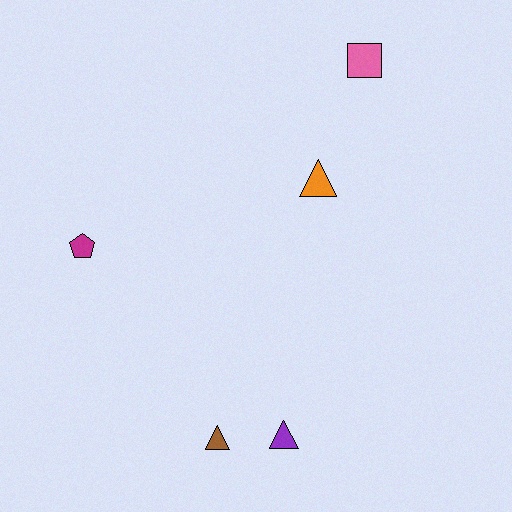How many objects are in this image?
There are 5 objects.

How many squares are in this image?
There is 1 square.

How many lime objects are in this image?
There are no lime objects.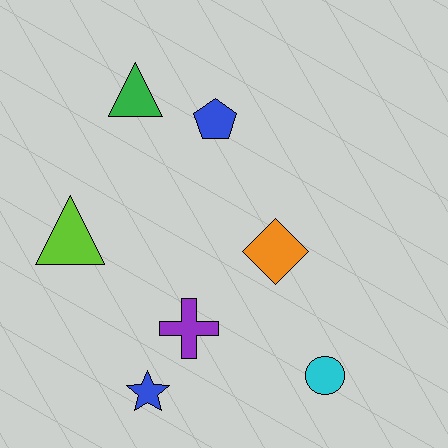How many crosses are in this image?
There is 1 cross.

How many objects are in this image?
There are 7 objects.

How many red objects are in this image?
There are no red objects.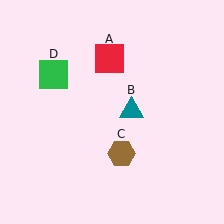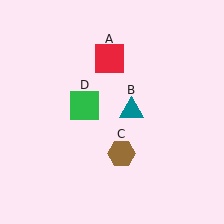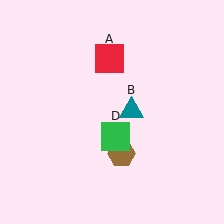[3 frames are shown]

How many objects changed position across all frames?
1 object changed position: green square (object D).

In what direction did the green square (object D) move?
The green square (object D) moved down and to the right.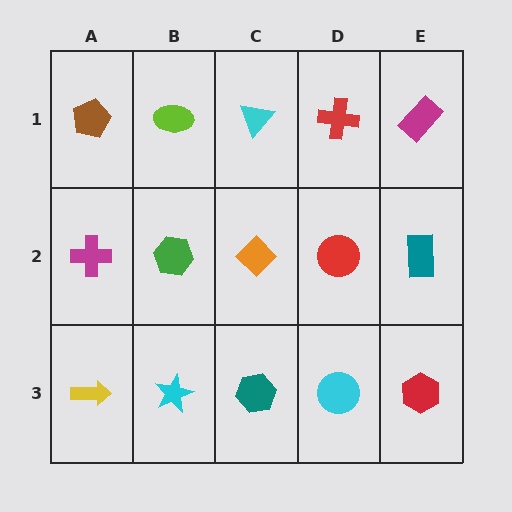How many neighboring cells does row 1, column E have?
2.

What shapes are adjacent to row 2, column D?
A red cross (row 1, column D), a cyan circle (row 3, column D), an orange diamond (row 2, column C), a teal rectangle (row 2, column E).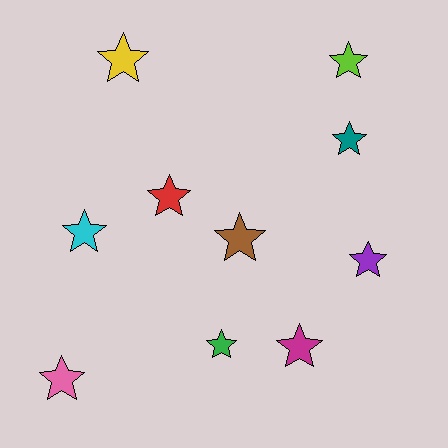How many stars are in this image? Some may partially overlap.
There are 10 stars.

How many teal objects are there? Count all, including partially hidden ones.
There is 1 teal object.